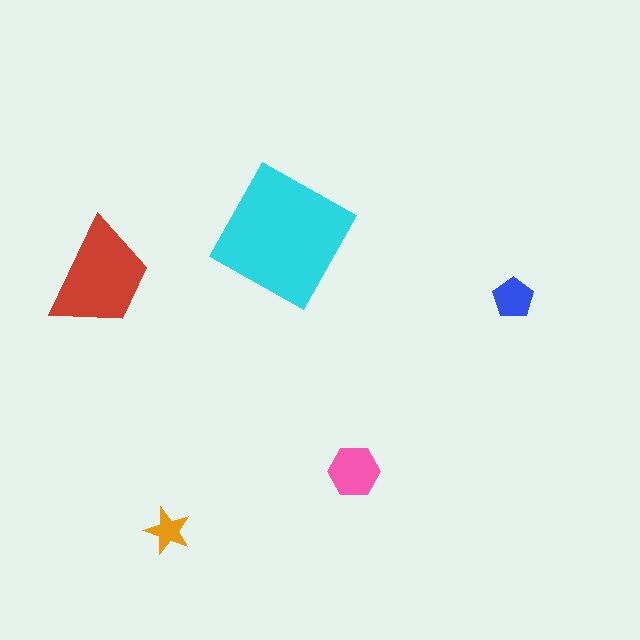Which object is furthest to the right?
The blue pentagon is rightmost.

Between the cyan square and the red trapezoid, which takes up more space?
The cyan square.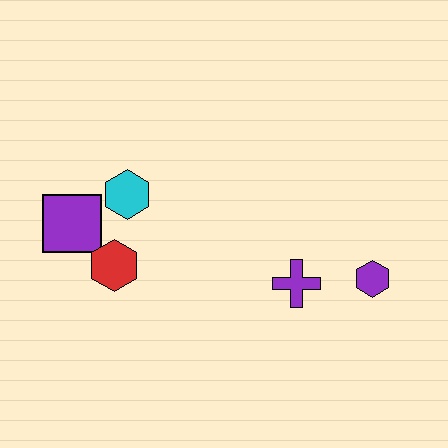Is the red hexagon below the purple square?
Yes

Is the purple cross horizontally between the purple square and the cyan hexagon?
No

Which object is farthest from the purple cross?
The purple square is farthest from the purple cross.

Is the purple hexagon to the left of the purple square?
No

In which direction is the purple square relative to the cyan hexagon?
The purple square is to the left of the cyan hexagon.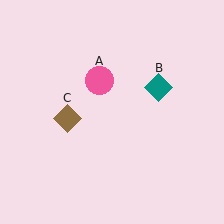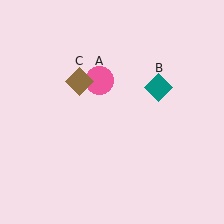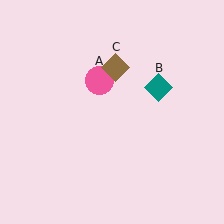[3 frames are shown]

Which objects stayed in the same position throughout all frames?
Pink circle (object A) and teal diamond (object B) remained stationary.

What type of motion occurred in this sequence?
The brown diamond (object C) rotated clockwise around the center of the scene.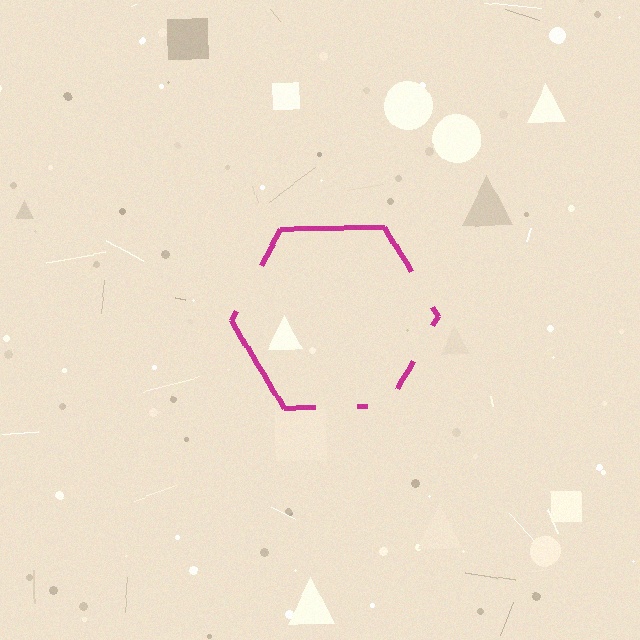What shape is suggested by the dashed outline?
The dashed outline suggests a hexagon.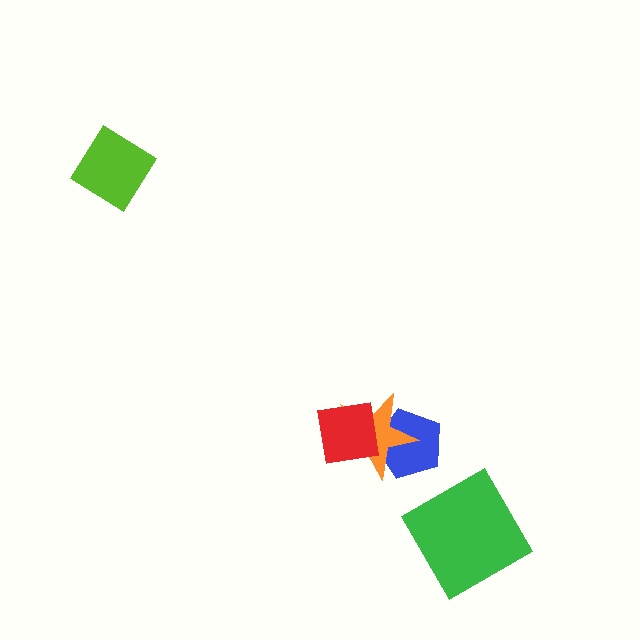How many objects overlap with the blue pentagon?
2 objects overlap with the blue pentagon.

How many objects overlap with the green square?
0 objects overlap with the green square.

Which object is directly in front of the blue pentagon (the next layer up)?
The orange star is directly in front of the blue pentagon.